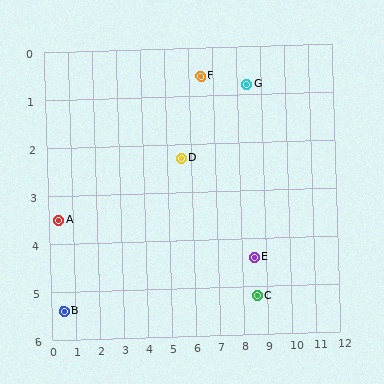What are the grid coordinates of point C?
Point C is at approximately (8.6, 5.2).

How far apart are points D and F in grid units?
Points D and F are about 1.9 grid units apart.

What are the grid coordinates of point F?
Point F is at approximately (6.5, 0.6).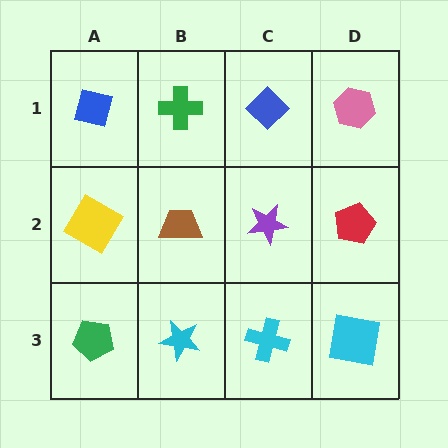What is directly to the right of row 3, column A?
A cyan star.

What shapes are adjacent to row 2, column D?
A pink hexagon (row 1, column D), a cyan square (row 3, column D), a purple star (row 2, column C).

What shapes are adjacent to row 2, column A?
A blue square (row 1, column A), a green pentagon (row 3, column A), a brown trapezoid (row 2, column B).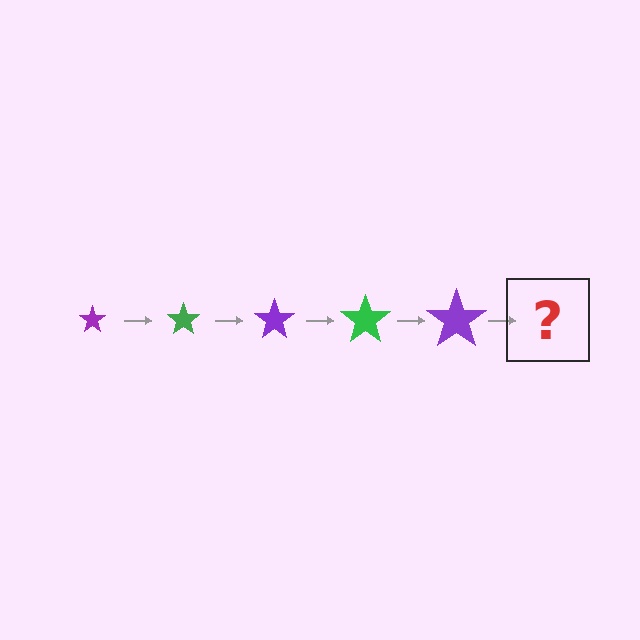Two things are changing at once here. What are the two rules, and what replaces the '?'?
The two rules are that the star grows larger each step and the color cycles through purple and green. The '?' should be a green star, larger than the previous one.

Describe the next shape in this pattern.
It should be a green star, larger than the previous one.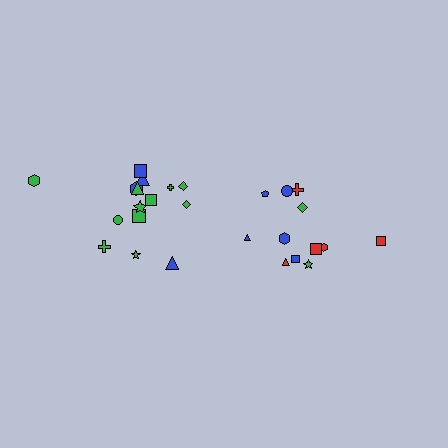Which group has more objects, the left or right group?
The left group.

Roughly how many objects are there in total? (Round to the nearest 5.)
Roughly 25 objects in total.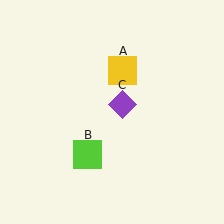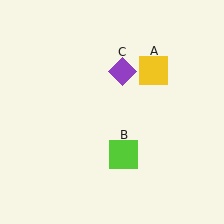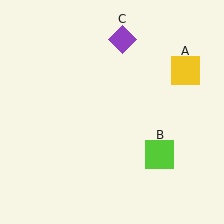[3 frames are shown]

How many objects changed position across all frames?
3 objects changed position: yellow square (object A), lime square (object B), purple diamond (object C).